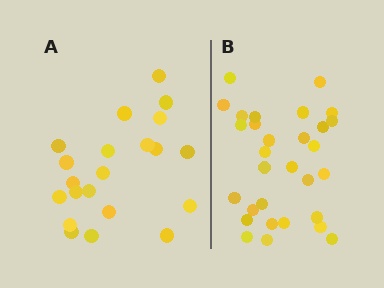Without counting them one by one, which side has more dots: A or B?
Region B (the right region) has more dots.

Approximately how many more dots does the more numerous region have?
Region B has roughly 8 or so more dots than region A.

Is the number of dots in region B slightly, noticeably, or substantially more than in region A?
Region B has noticeably more, but not dramatically so. The ratio is roughly 1.4 to 1.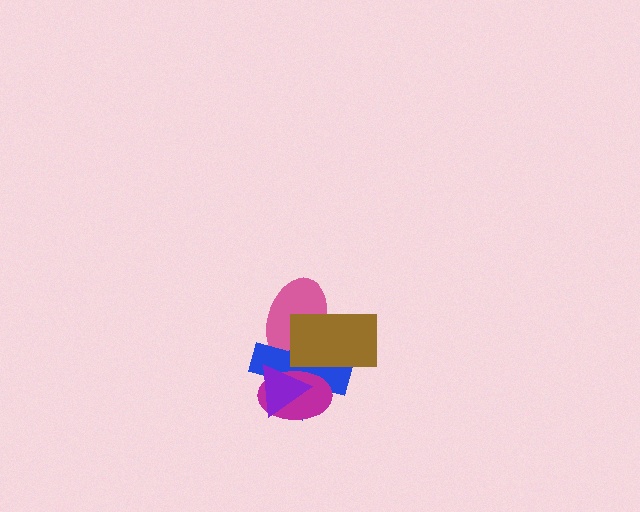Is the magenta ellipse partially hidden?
Yes, it is partially covered by another shape.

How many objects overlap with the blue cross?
4 objects overlap with the blue cross.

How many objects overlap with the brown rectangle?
3 objects overlap with the brown rectangle.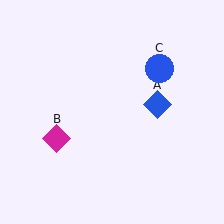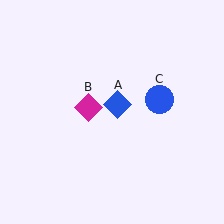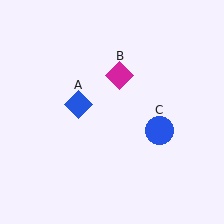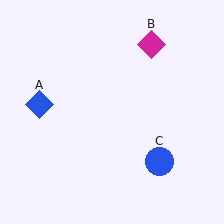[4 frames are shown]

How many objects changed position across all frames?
3 objects changed position: blue diamond (object A), magenta diamond (object B), blue circle (object C).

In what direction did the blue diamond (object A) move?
The blue diamond (object A) moved left.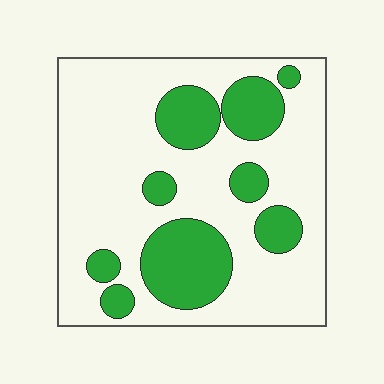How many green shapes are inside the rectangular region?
9.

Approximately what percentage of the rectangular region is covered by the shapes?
Approximately 25%.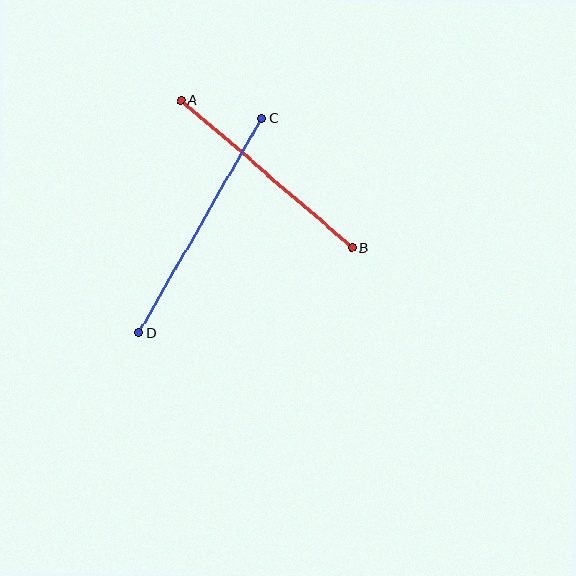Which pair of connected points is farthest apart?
Points C and D are farthest apart.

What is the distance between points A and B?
The distance is approximately 226 pixels.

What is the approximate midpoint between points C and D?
The midpoint is at approximately (201, 225) pixels.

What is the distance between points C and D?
The distance is approximately 248 pixels.